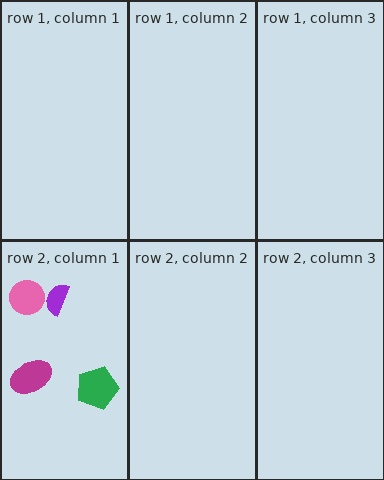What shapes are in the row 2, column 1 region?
The purple semicircle, the magenta ellipse, the green pentagon, the pink circle.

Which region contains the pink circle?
The row 2, column 1 region.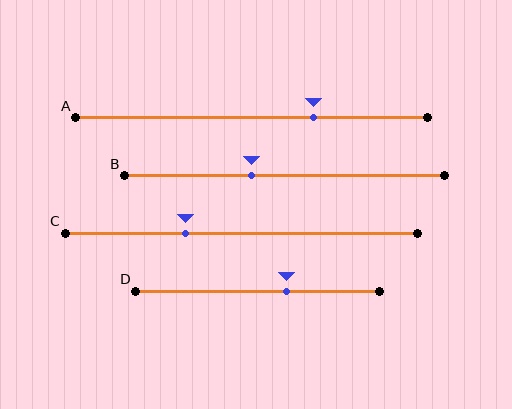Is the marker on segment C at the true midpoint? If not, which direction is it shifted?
No, the marker on segment C is shifted to the left by about 16% of the segment length.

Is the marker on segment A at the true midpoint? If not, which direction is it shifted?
No, the marker on segment A is shifted to the right by about 18% of the segment length.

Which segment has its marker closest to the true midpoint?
Segment B has its marker closest to the true midpoint.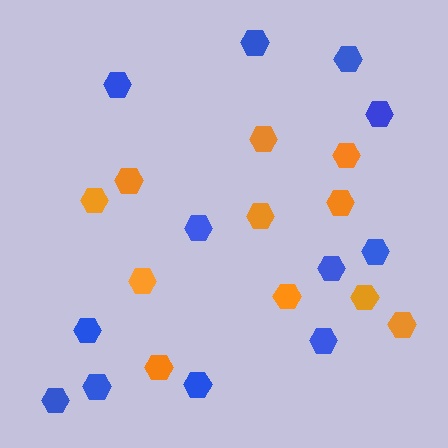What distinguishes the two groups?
There are 2 groups: one group of orange hexagons (11) and one group of blue hexagons (12).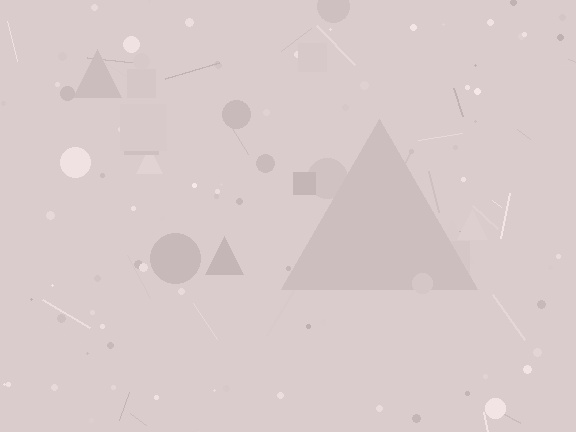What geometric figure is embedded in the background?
A triangle is embedded in the background.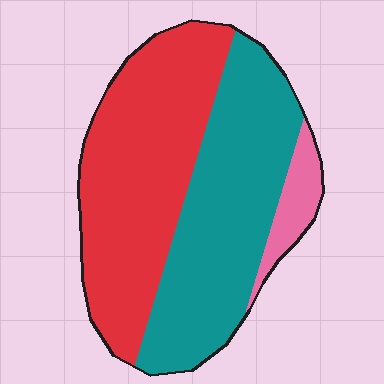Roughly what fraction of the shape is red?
Red covers 48% of the shape.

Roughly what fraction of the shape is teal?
Teal covers 45% of the shape.